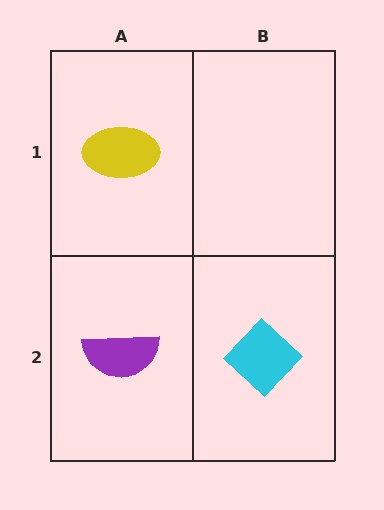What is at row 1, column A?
A yellow ellipse.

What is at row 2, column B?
A cyan diamond.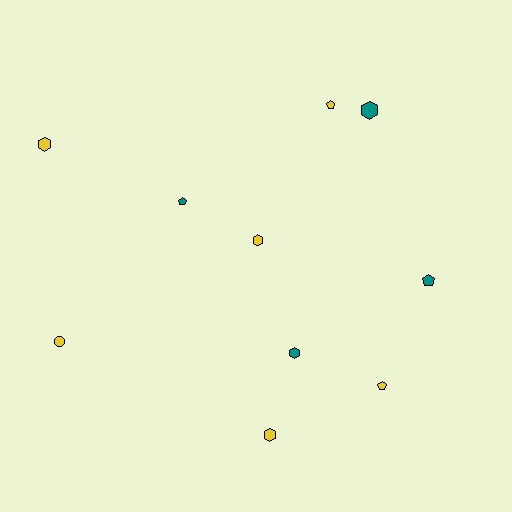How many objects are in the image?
There are 10 objects.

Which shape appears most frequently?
Hexagon, with 5 objects.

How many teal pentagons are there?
There are 2 teal pentagons.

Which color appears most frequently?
Yellow, with 6 objects.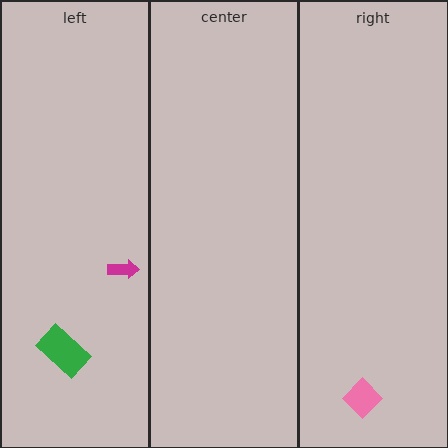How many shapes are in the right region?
1.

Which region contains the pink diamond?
The right region.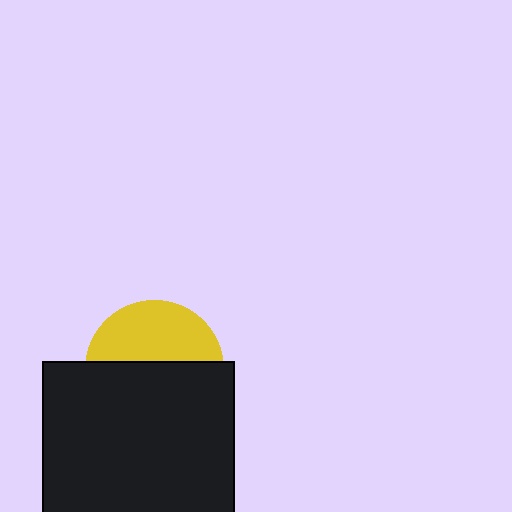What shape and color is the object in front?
The object in front is a black square.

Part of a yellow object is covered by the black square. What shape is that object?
It is a circle.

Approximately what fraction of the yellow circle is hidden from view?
Roughly 57% of the yellow circle is hidden behind the black square.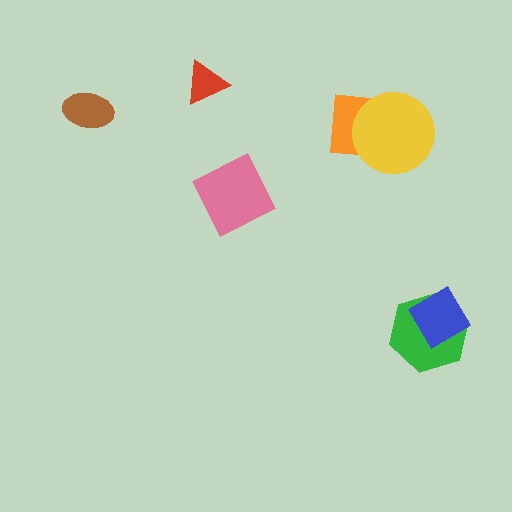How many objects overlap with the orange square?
1 object overlaps with the orange square.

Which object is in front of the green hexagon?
The blue diamond is in front of the green hexagon.